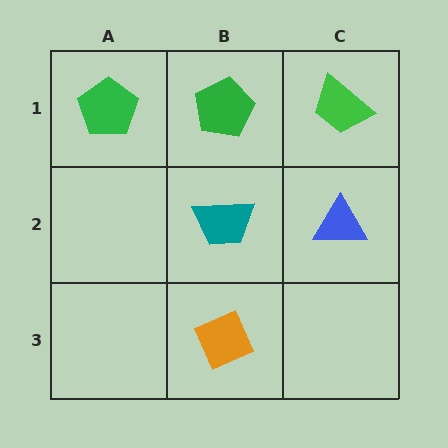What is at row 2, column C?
A blue triangle.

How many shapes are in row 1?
3 shapes.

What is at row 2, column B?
A teal trapezoid.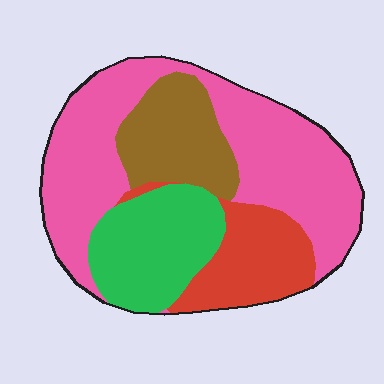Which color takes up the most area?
Pink, at roughly 45%.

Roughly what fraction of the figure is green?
Green takes up less than a quarter of the figure.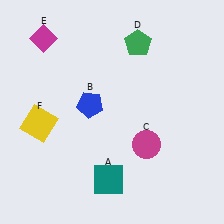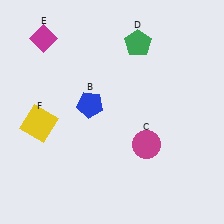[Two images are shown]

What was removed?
The teal square (A) was removed in Image 2.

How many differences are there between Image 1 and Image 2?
There is 1 difference between the two images.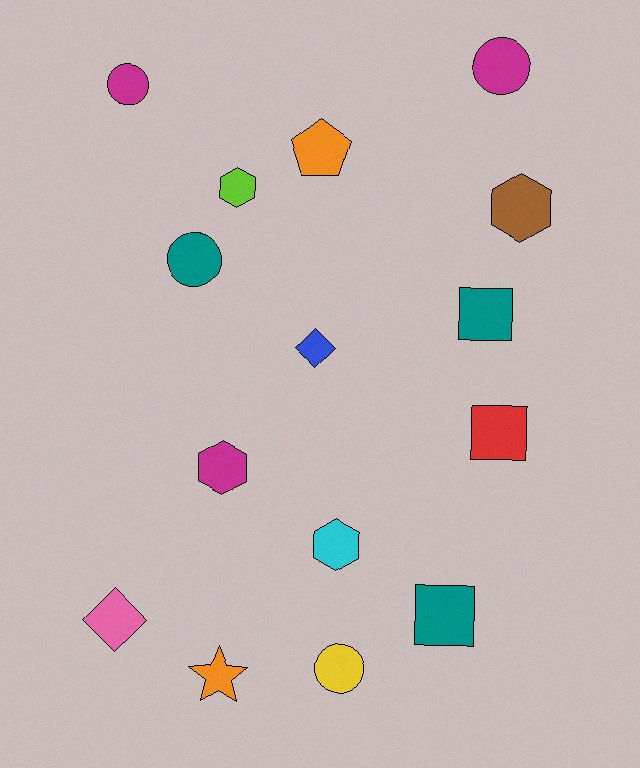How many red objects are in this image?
There is 1 red object.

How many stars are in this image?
There is 1 star.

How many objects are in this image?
There are 15 objects.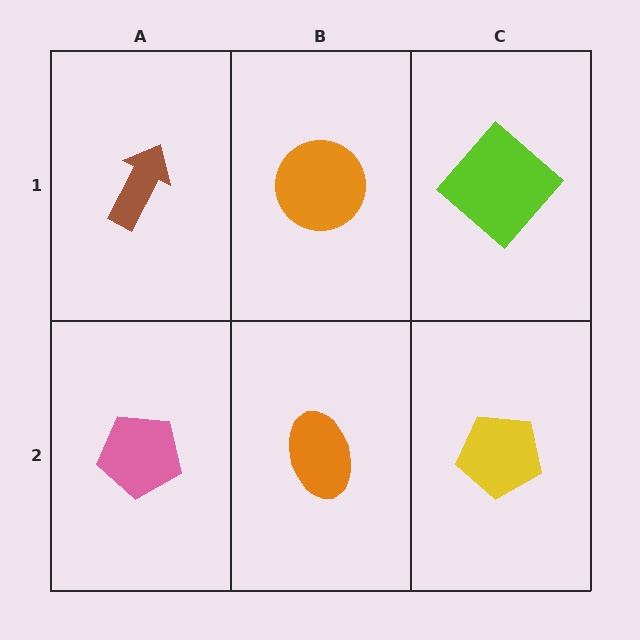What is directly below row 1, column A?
A pink pentagon.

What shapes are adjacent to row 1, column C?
A yellow pentagon (row 2, column C), an orange circle (row 1, column B).